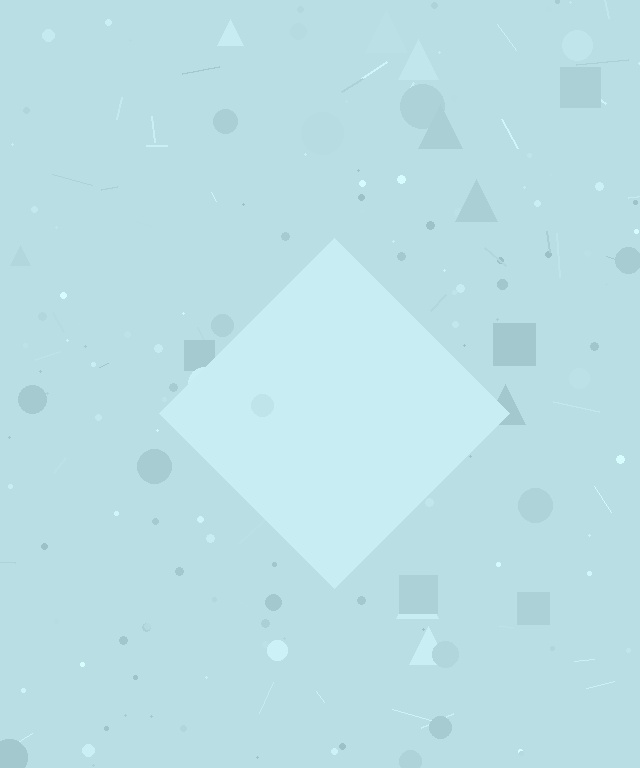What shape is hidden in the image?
A diamond is hidden in the image.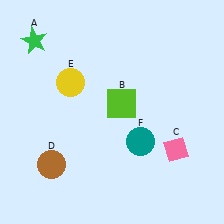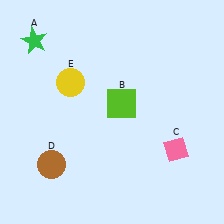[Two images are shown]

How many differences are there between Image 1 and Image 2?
There is 1 difference between the two images.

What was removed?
The teal circle (F) was removed in Image 2.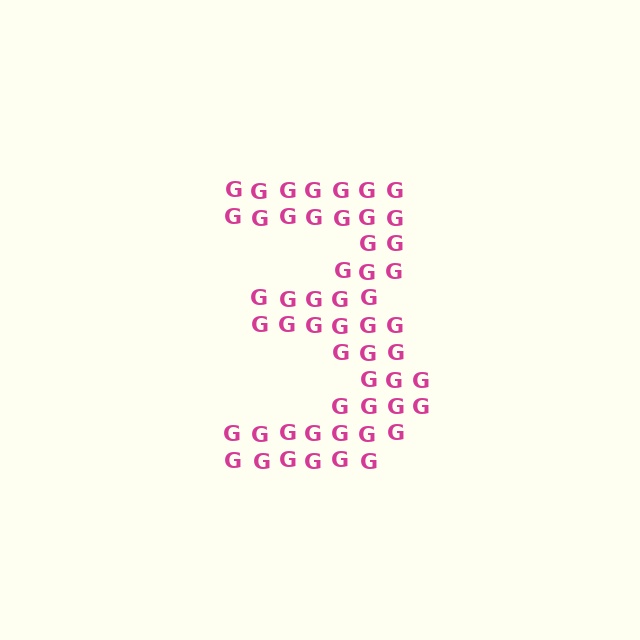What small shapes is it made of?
It is made of small letter G's.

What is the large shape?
The large shape is the digit 3.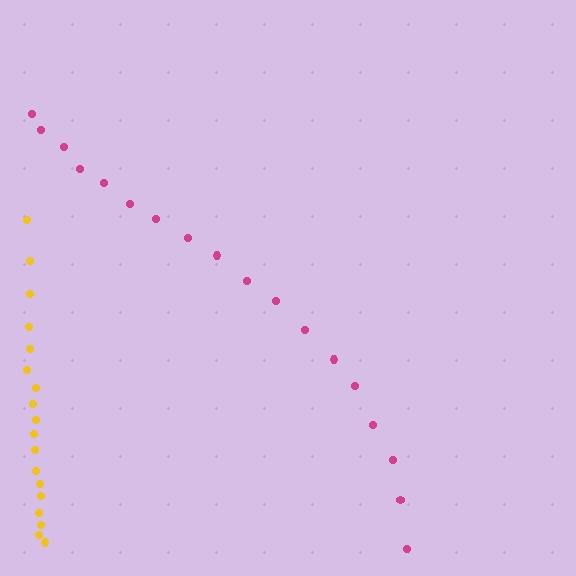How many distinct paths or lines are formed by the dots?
There are 2 distinct paths.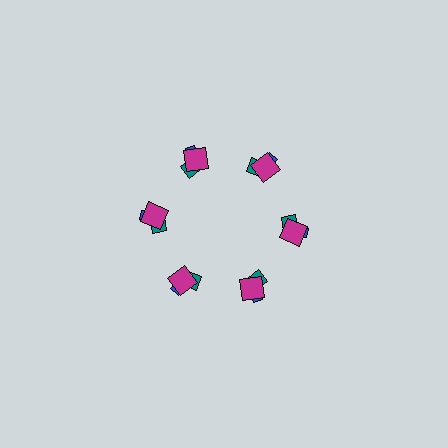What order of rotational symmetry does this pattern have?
This pattern has 6-fold rotational symmetry.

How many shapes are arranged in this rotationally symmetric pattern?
There are 18 shapes, arranged in 6 groups of 3.